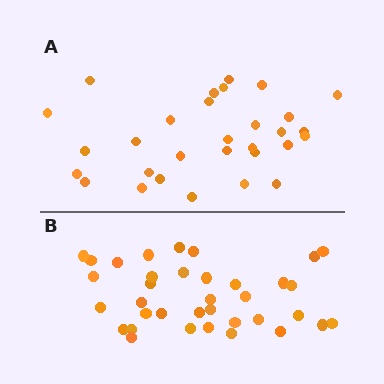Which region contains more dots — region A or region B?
Region B (the bottom region) has more dots.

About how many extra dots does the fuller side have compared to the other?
Region B has about 6 more dots than region A.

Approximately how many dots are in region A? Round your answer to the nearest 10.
About 30 dots.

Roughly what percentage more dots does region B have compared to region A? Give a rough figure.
About 20% more.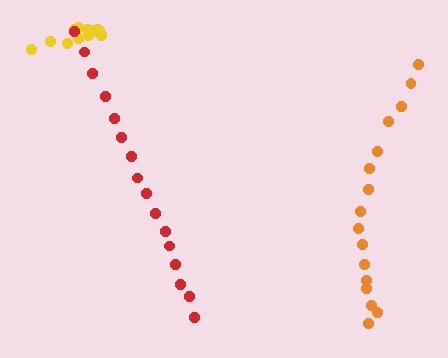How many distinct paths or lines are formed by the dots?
There are 3 distinct paths.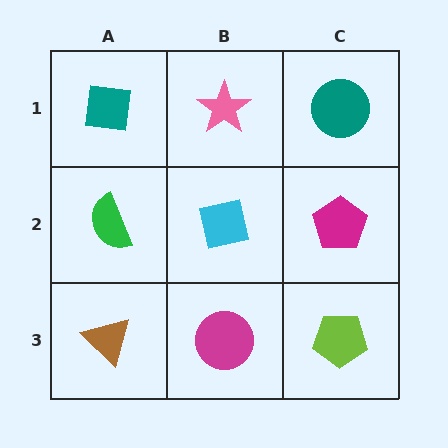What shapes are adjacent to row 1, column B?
A cyan square (row 2, column B), a teal square (row 1, column A), a teal circle (row 1, column C).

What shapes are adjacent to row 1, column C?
A magenta pentagon (row 2, column C), a pink star (row 1, column B).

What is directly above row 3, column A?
A green semicircle.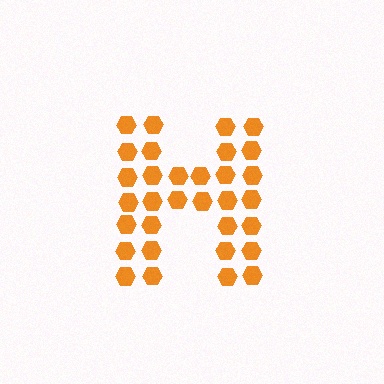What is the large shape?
The large shape is the letter H.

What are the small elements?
The small elements are hexagons.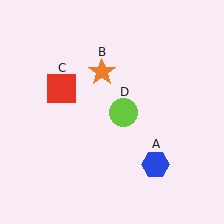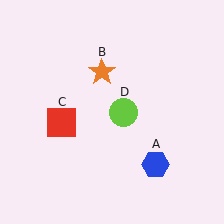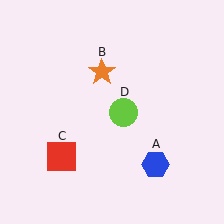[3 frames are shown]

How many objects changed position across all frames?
1 object changed position: red square (object C).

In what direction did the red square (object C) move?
The red square (object C) moved down.